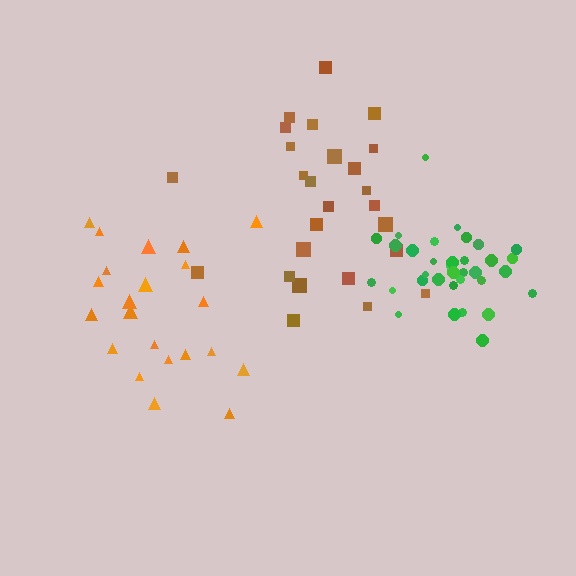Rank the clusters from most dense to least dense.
green, orange, brown.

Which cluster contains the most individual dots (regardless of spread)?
Green (34).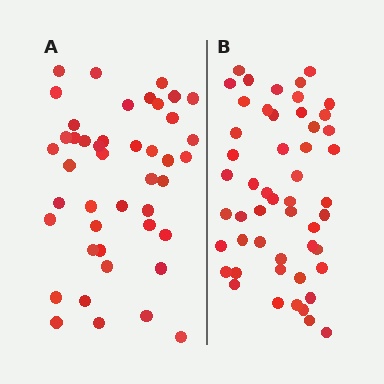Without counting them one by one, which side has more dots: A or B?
Region B (the right region) has more dots.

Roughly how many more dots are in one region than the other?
Region B has roughly 8 or so more dots than region A.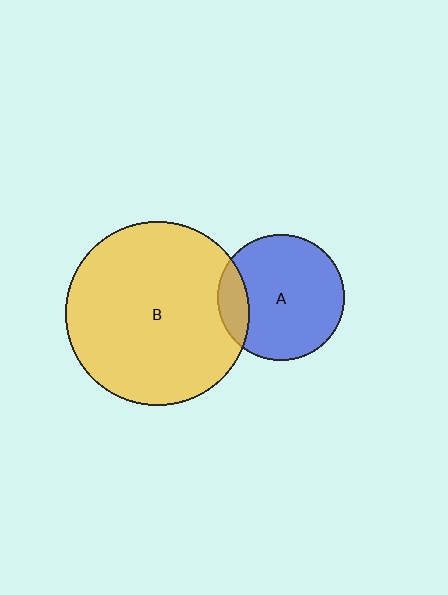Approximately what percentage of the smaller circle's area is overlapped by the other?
Approximately 15%.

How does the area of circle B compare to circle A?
Approximately 2.1 times.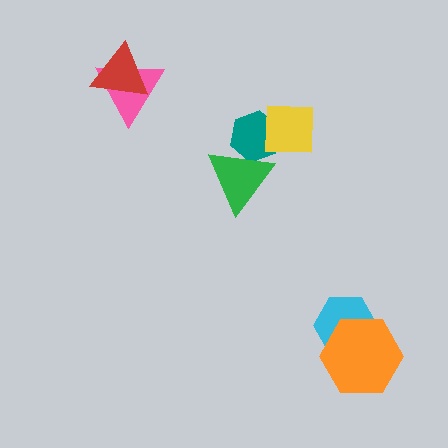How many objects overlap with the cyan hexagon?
1 object overlaps with the cyan hexagon.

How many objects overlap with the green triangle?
1 object overlaps with the green triangle.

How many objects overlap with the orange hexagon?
1 object overlaps with the orange hexagon.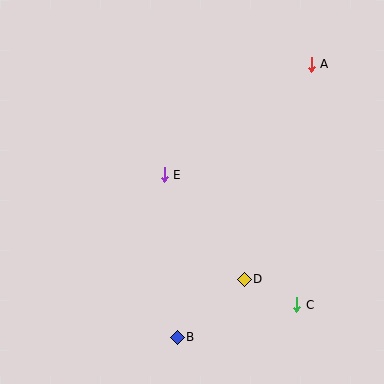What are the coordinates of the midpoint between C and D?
The midpoint between C and D is at (271, 292).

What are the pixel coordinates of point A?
Point A is at (311, 64).